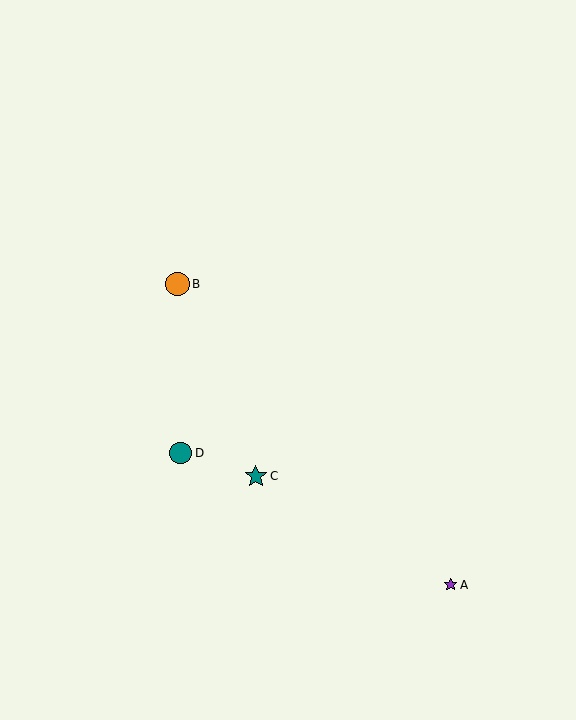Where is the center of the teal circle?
The center of the teal circle is at (181, 453).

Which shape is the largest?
The orange circle (labeled B) is the largest.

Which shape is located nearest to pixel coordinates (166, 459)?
The teal circle (labeled D) at (181, 453) is nearest to that location.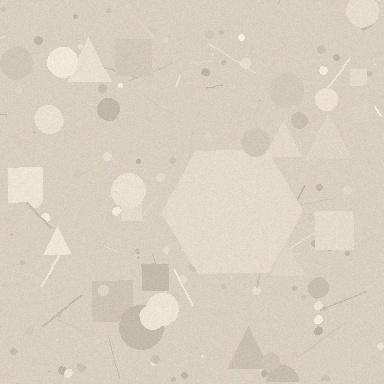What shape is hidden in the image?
A hexagon is hidden in the image.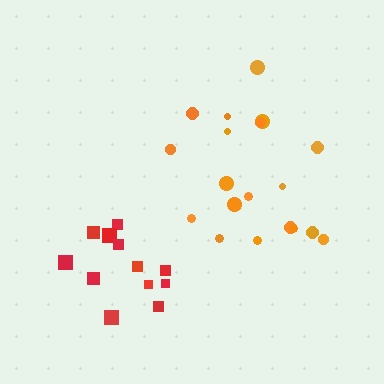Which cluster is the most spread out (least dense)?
Orange.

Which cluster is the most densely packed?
Red.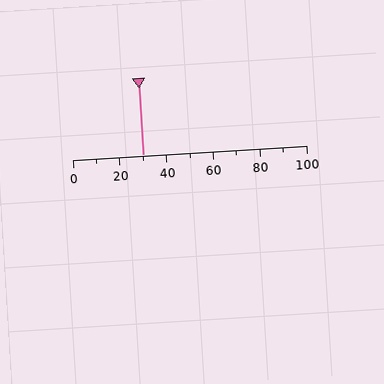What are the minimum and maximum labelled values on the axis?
The axis runs from 0 to 100.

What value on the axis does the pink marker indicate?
The marker indicates approximately 30.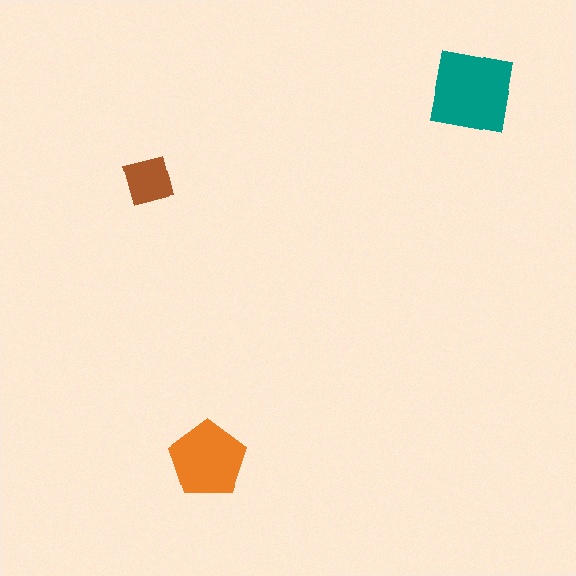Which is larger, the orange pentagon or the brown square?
The orange pentagon.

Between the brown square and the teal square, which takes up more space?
The teal square.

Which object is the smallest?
The brown square.